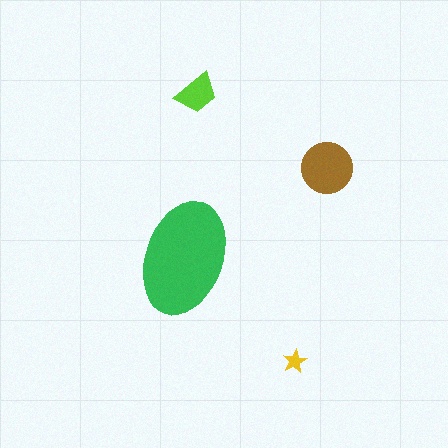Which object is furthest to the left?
The green ellipse is leftmost.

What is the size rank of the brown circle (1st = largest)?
2nd.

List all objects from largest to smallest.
The green ellipse, the brown circle, the lime trapezoid, the yellow star.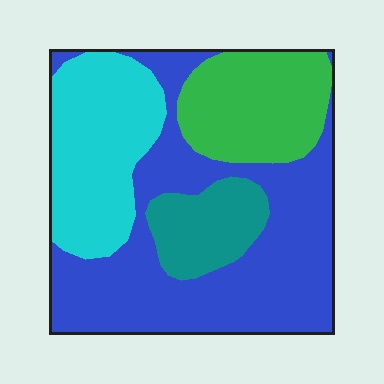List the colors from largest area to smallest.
From largest to smallest: blue, cyan, green, teal.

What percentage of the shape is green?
Green covers roughly 20% of the shape.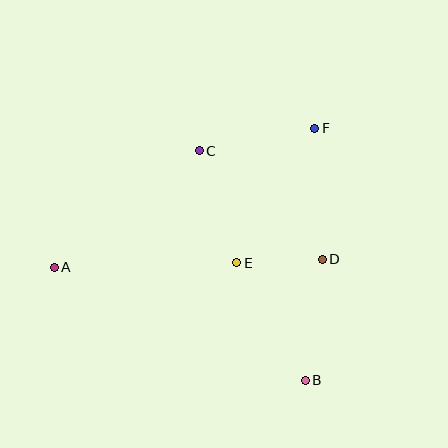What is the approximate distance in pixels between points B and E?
The distance between B and E is approximately 136 pixels.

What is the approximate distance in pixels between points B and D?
The distance between B and D is approximately 122 pixels.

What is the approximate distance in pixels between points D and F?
The distance between D and F is approximately 131 pixels.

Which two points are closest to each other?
Points D and E are closest to each other.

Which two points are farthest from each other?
Points A and F are farthest from each other.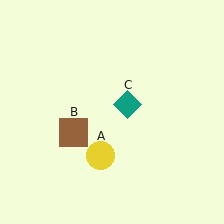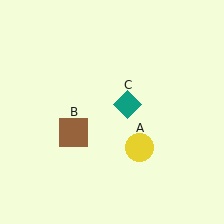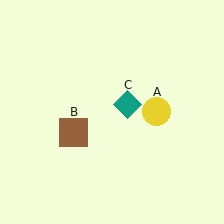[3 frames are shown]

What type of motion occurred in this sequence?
The yellow circle (object A) rotated counterclockwise around the center of the scene.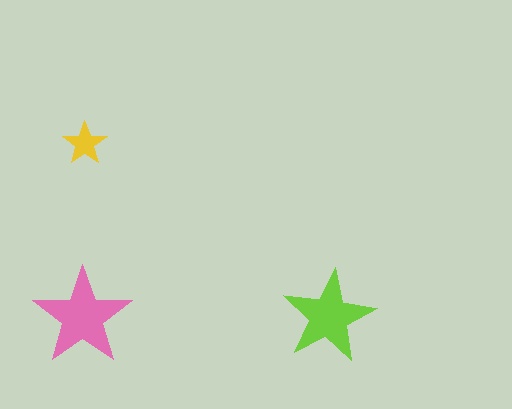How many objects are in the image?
There are 3 objects in the image.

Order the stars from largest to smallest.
the pink one, the lime one, the yellow one.